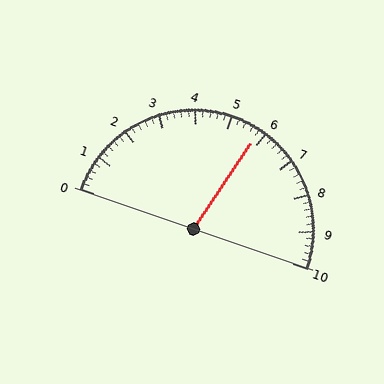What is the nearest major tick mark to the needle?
The nearest major tick mark is 6.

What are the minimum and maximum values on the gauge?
The gauge ranges from 0 to 10.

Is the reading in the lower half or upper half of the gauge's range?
The reading is in the upper half of the range (0 to 10).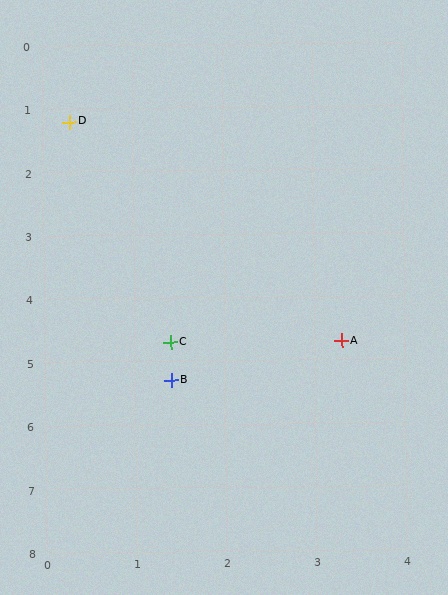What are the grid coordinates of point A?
Point A is at approximately (3.3, 4.7).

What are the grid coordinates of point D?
Point D is at approximately (0.3, 1.2).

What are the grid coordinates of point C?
Point C is at approximately (1.4, 4.7).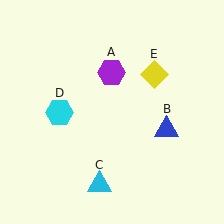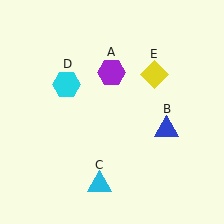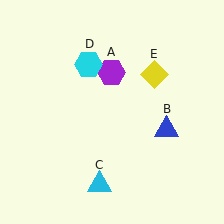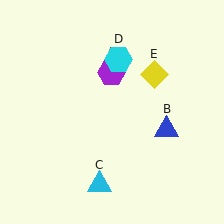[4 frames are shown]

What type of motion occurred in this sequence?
The cyan hexagon (object D) rotated clockwise around the center of the scene.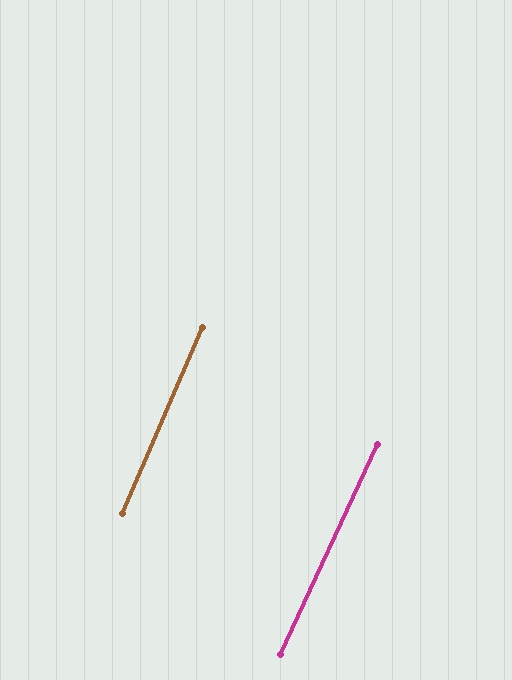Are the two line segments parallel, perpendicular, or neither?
Parallel — their directions differ by only 1.6°.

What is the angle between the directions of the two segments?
Approximately 2 degrees.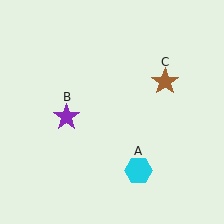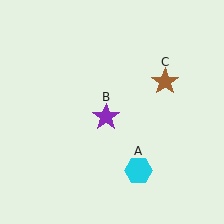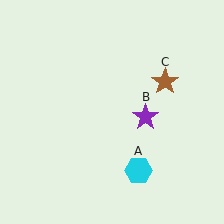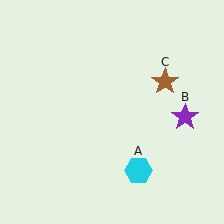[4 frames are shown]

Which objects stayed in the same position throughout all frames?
Cyan hexagon (object A) and brown star (object C) remained stationary.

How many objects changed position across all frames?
1 object changed position: purple star (object B).